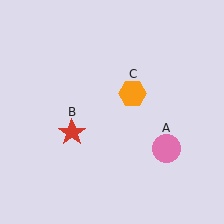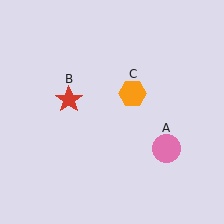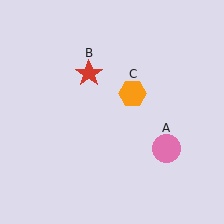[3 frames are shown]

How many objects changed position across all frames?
1 object changed position: red star (object B).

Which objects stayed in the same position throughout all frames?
Pink circle (object A) and orange hexagon (object C) remained stationary.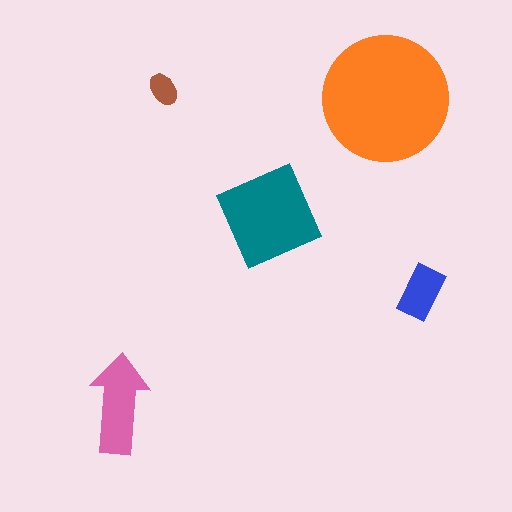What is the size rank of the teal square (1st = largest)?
2nd.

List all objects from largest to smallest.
The orange circle, the teal square, the pink arrow, the blue rectangle, the brown ellipse.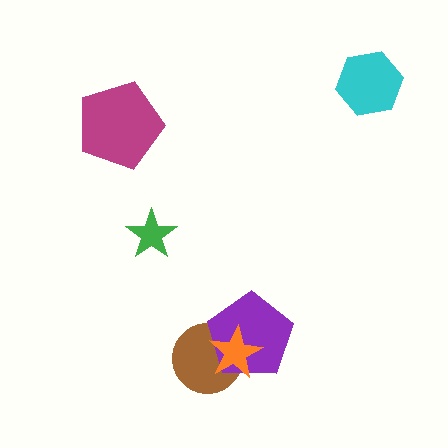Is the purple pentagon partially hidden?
Yes, it is partially covered by another shape.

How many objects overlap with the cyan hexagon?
0 objects overlap with the cyan hexagon.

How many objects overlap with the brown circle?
2 objects overlap with the brown circle.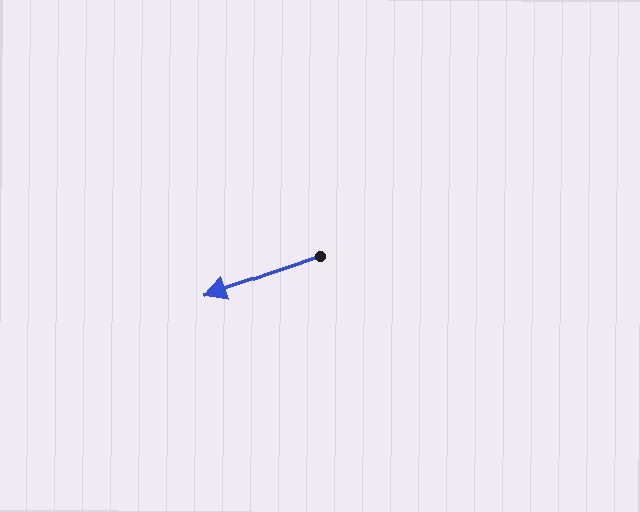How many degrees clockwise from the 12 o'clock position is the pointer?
Approximately 251 degrees.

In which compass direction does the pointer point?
West.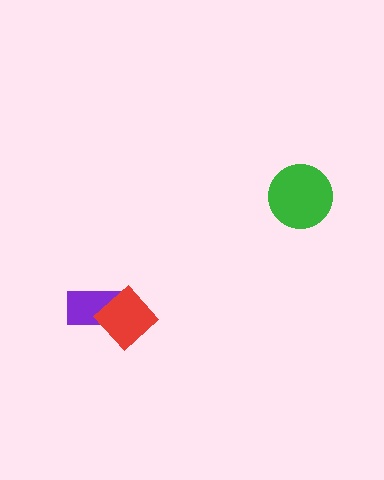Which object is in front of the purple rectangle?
The red diamond is in front of the purple rectangle.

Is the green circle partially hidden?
No, no other shape covers it.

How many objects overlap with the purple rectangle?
1 object overlaps with the purple rectangle.